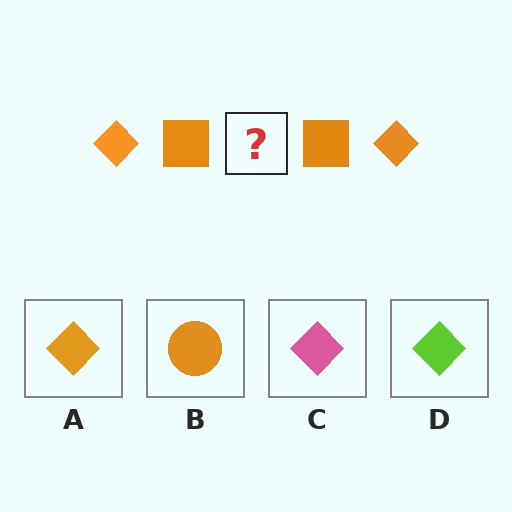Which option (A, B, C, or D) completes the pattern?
A.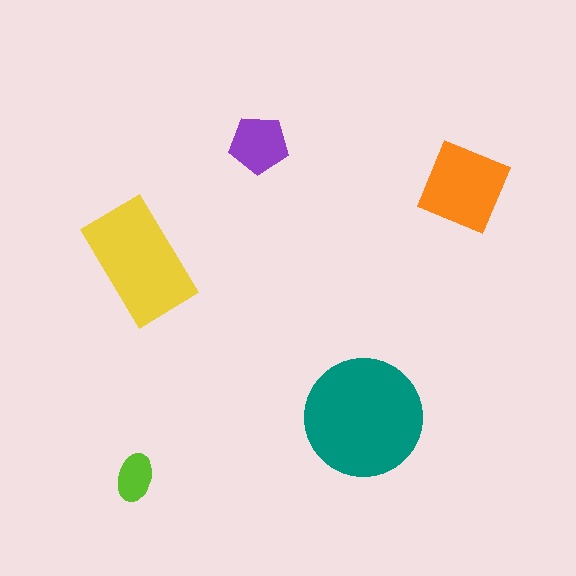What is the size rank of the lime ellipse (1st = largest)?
5th.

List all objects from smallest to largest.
The lime ellipse, the purple pentagon, the orange diamond, the yellow rectangle, the teal circle.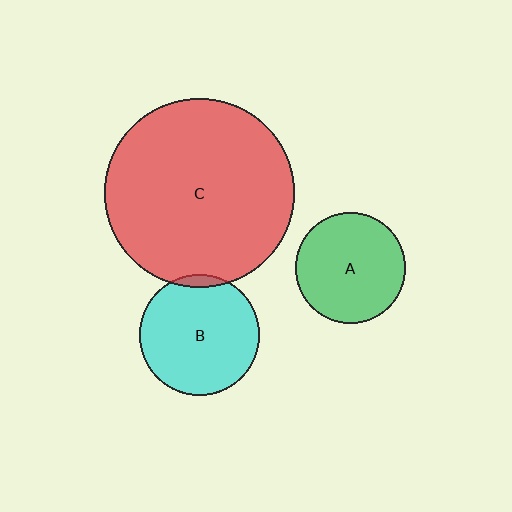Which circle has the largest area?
Circle C (red).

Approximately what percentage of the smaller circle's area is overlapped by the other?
Approximately 5%.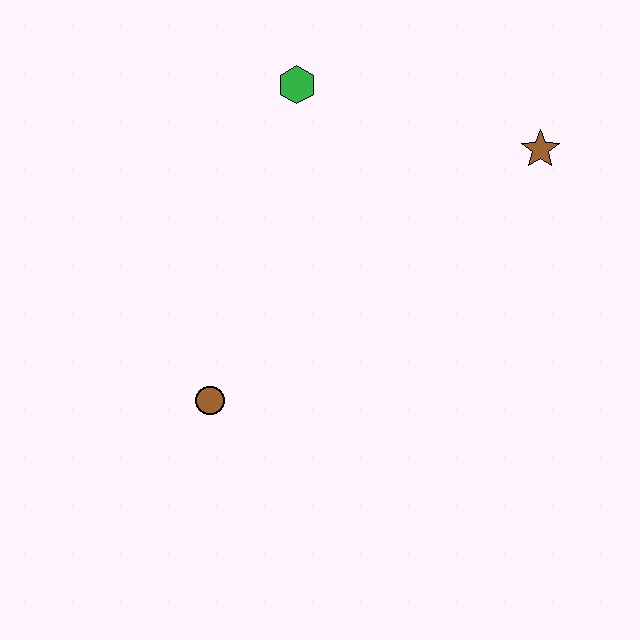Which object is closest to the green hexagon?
The brown star is closest to the green hexagon.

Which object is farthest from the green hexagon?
The brown circle is farthest from the green hexagon.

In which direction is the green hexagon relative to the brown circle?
The green hexagon is above the brown circle.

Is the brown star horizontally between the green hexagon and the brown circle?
No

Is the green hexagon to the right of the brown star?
No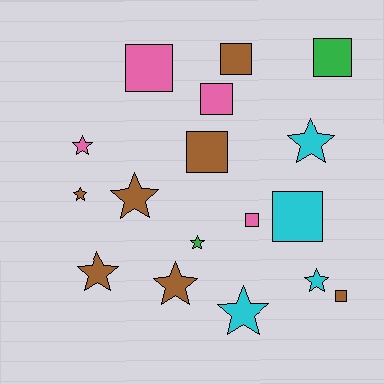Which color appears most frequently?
Brown, with 7 objects.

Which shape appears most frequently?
Star, with 9 objects.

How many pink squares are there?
There are 3 pink squares.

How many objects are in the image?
There are 17 objects.